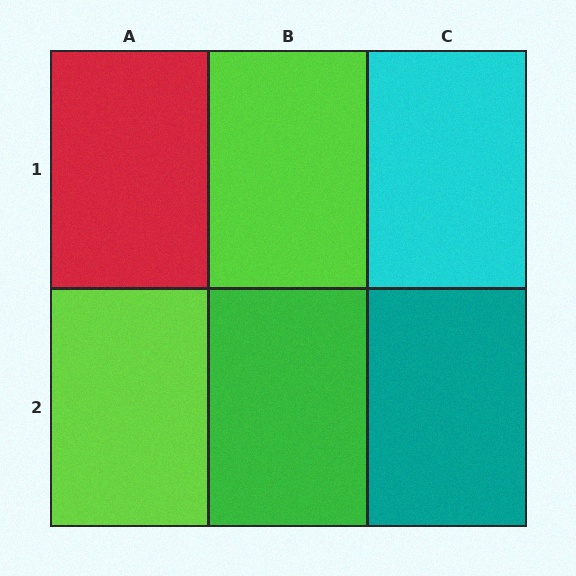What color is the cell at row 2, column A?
Lime.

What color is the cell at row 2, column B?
Green.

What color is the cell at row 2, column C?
Teal.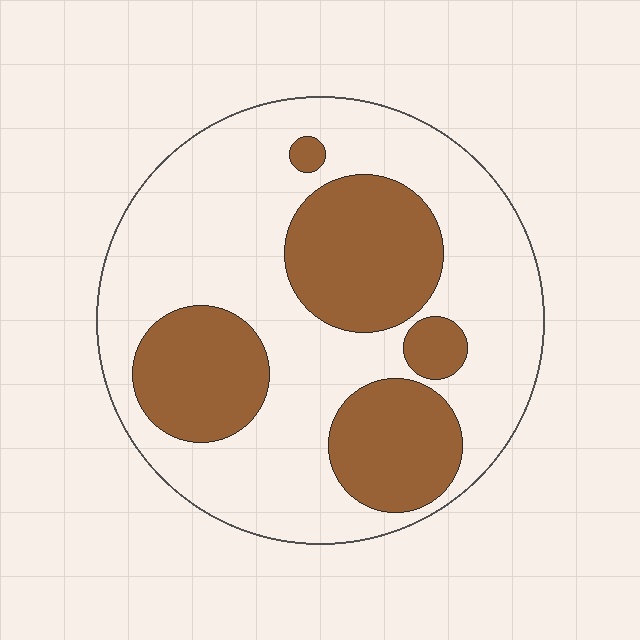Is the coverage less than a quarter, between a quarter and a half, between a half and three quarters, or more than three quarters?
Between a quarter and a half.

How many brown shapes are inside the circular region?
5.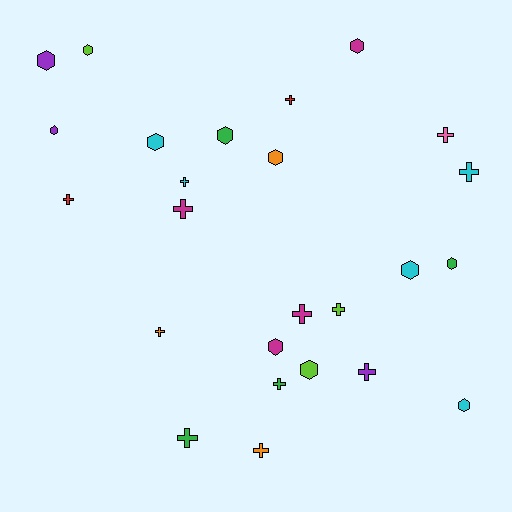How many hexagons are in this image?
There are 12 hexagons.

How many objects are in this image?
There are 25 objects.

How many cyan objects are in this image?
There are 5 cyan objects.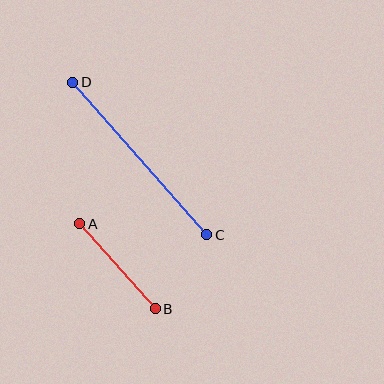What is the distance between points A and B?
The distance is approximately 114 pixels.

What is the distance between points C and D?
The distance is approximately 203 pixels.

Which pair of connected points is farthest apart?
Points C and D are farthest apart.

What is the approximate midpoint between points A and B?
The midpoint is at approximately (118, 266) pixels.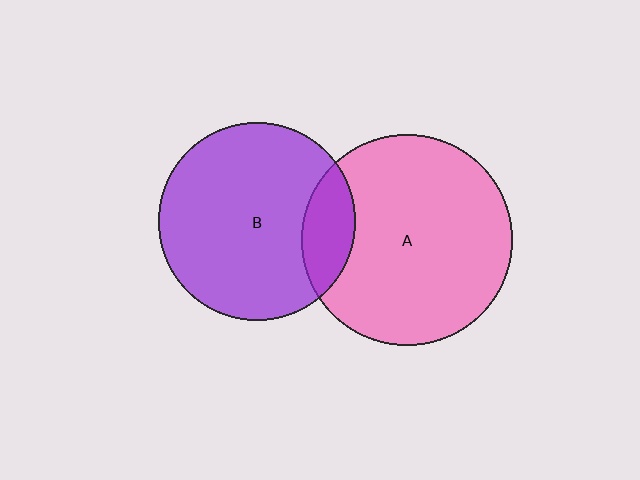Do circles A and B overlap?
Yes.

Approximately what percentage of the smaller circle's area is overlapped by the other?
Approximately 15%.